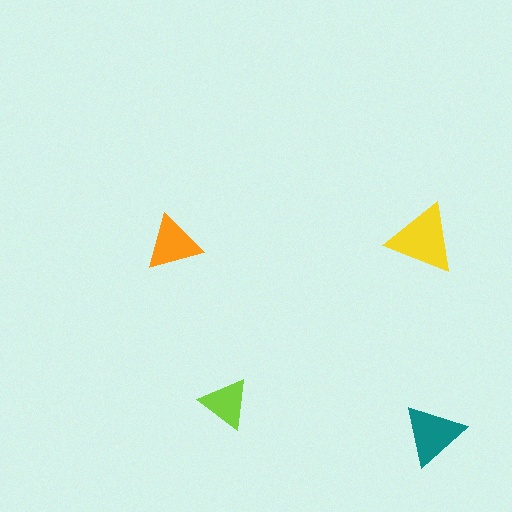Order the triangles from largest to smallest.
the yellow one, the teal one, the orange one, the lime one.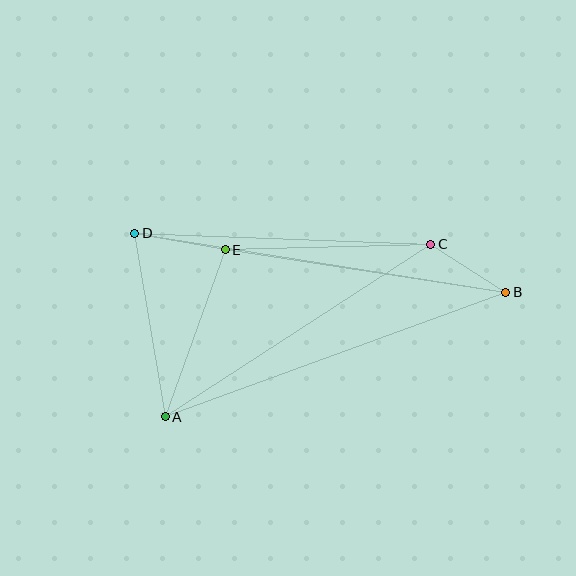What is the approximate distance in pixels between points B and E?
The distance between B and E is approximately 284 pixels.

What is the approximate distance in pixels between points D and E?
The distance between D and E is approximately 92 pixels.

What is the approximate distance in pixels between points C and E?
The distance between C and E is approximately 206 pixels.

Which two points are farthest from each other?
Points B and D are farthest from each other.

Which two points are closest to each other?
Points B and C are closest to each other.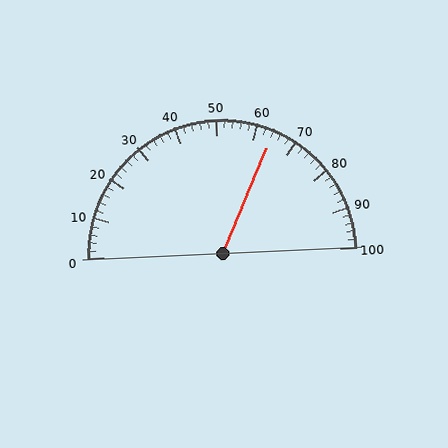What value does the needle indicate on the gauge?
The needle indicates approximately 64.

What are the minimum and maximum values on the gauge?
The gauge ranges from 0 to 100.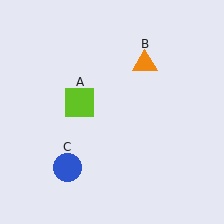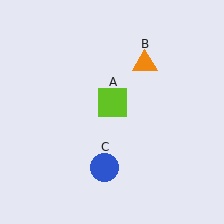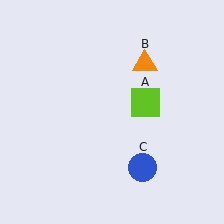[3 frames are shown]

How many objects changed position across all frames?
2 objects changed position: lime square (object A), blue circle (object C).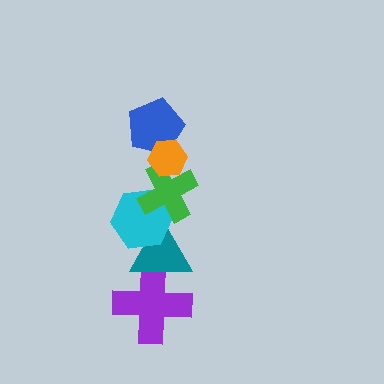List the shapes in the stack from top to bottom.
From top to bottom: the orange hexagon, the blue pentagon, the green cross, the cyan hexagon, the teal triangle, the purple cross.